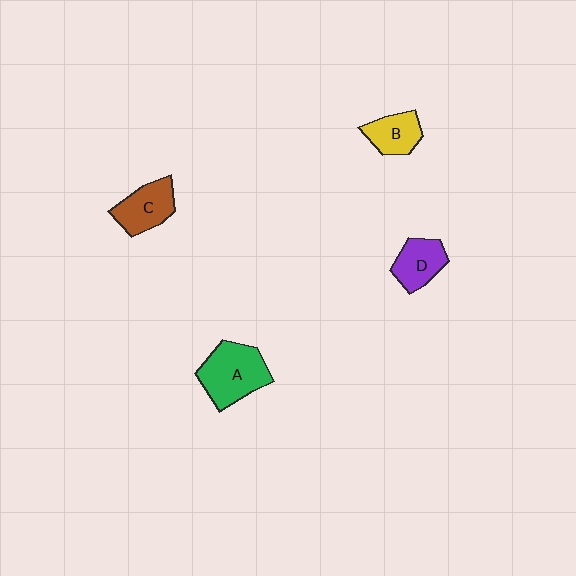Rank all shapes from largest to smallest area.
From largest to smallest: A (green), C (brown), D (purple), B (yellow).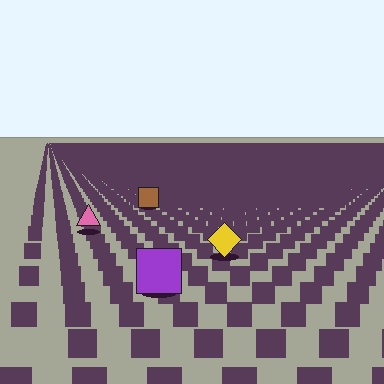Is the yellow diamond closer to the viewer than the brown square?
Yes. The yellow diamond is closer — you can tell from the texture gradient: the ground texture is coarser near it.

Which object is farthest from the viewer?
The brown square is farthest from the viewer. It appears smaller and the ground texture around it is denser.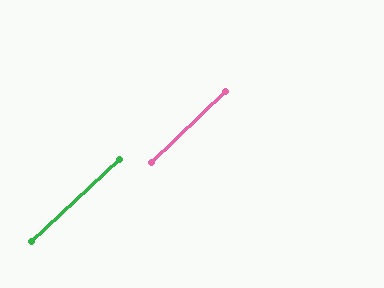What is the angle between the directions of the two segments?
Approximately 1 degree.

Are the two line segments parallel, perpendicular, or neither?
Parallel — their directions differ by only 1.2°.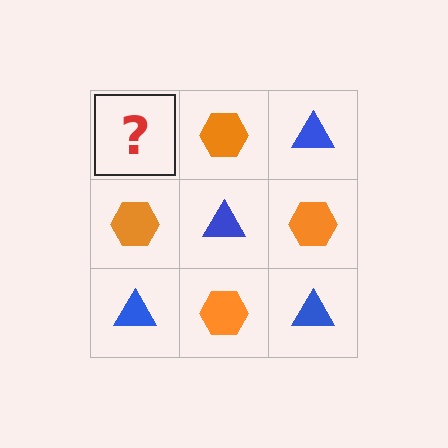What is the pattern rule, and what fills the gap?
The rule is that it alternates blue triangle and orange hexagon in a checkerboard pattern. The gap should be filled with a blue triangle.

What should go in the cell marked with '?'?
The missing cell should contain a blue triangle.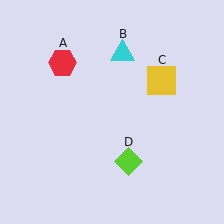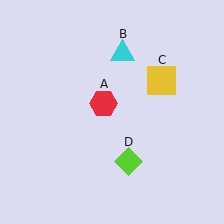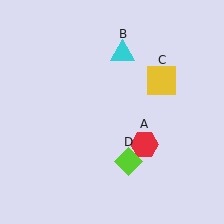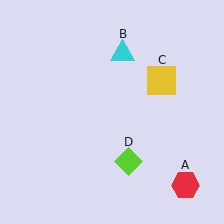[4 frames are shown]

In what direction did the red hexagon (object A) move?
The red hexagon (object A) moved down and to the right.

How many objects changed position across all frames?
1 object changed position: red hexagon (object A).